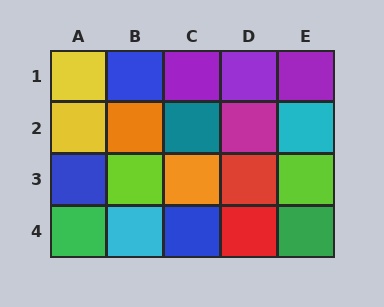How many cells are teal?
1 cell is teal.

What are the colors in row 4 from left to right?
Green, cyan, blue, red, green.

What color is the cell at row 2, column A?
Yellow.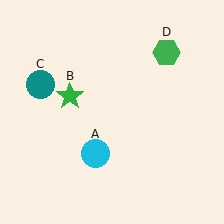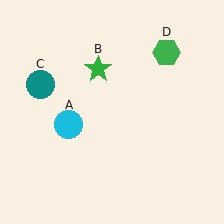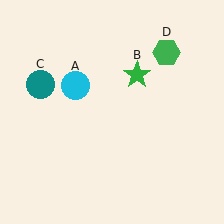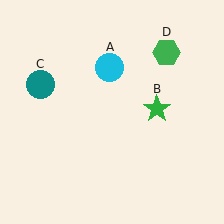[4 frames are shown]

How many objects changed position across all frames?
2 objects changed position: cyan circle (object A), green star (object B).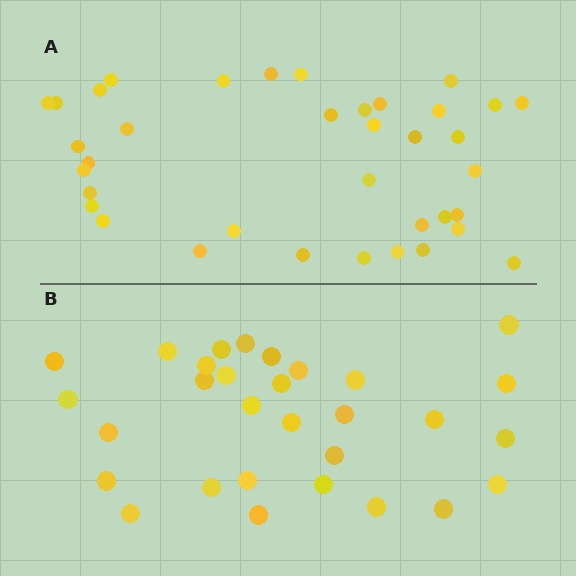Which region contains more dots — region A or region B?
Region A (the top region) has more dots.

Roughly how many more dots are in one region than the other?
Region A has roughly 8 or so more dots than region B.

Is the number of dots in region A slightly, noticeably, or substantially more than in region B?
Region A has only slightly more — the two regions are fairly close. The ratio is roughly 1.2 to 1.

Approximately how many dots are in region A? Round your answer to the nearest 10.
About 40 dots. (The exact count is 37, which rounds to 40.)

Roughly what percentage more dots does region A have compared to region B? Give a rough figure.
About 25% more.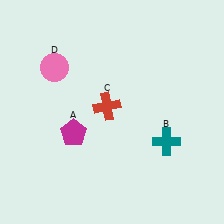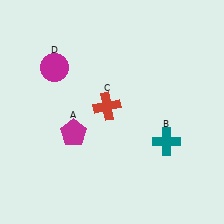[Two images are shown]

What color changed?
The circle (D) changed from pink in Image 1 to magenta in Image 2.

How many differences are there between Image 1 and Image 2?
There is 1 difference between the two images.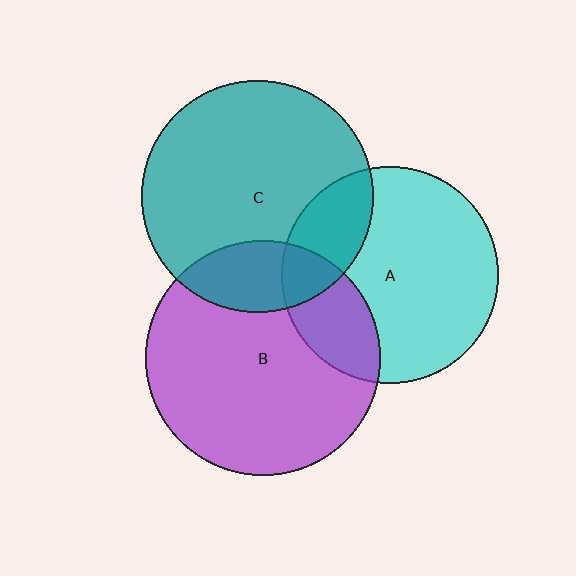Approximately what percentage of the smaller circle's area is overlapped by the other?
Approximately 25%.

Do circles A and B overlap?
Yes.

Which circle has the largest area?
Circle B (purple).